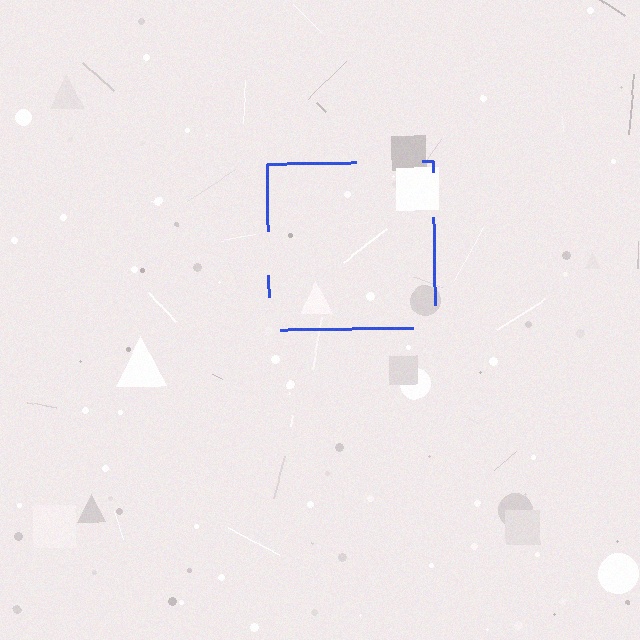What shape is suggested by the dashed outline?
The dashed outline suggests a square.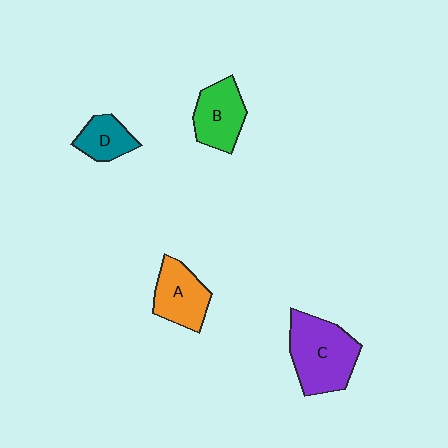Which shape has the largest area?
Shape C (purple).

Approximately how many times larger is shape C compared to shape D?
Approximately 2.1 times.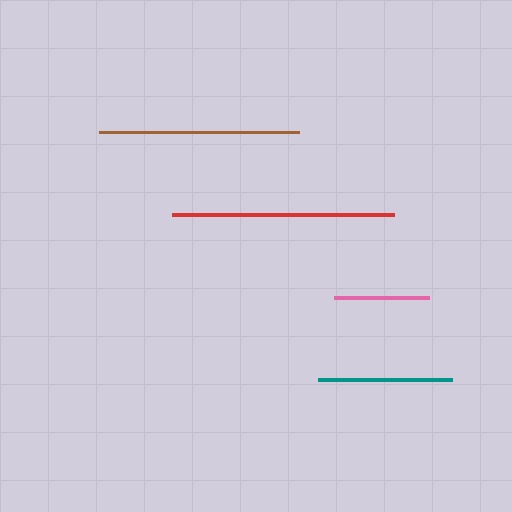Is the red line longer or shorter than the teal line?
The red line is longer than the teal line.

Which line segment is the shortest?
The pink line is the shortest at approximately 95 pixels.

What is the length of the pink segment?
The pink segment is approximately 95 pixels long.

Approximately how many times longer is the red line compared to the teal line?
The red line is approximately 1.7 times the length of the teal line.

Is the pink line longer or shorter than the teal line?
The teal line is longer than the pink line.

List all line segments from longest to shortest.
From longest to shortest: red, brown, teal, pink.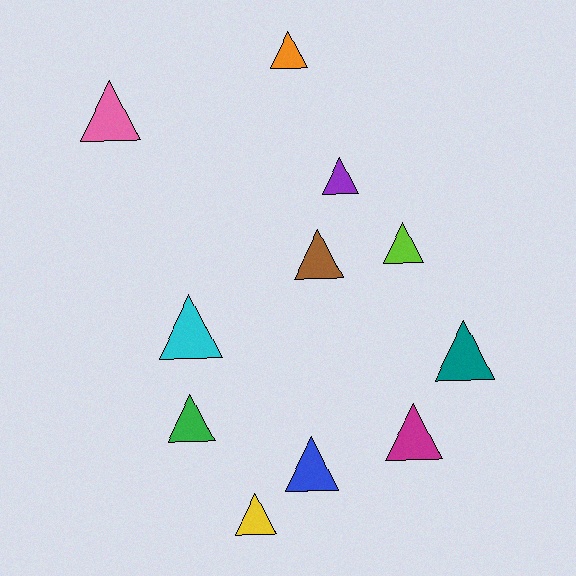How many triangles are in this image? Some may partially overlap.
There are 11 triangles.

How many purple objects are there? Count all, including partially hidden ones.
There is 1 purple object.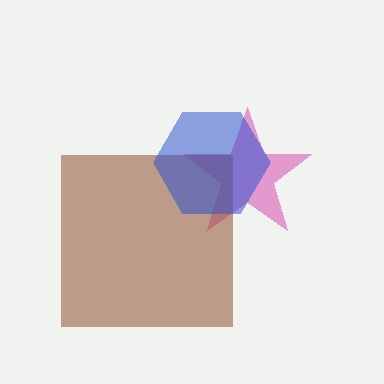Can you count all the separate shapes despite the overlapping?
Yes, there are 3 separate shapes.